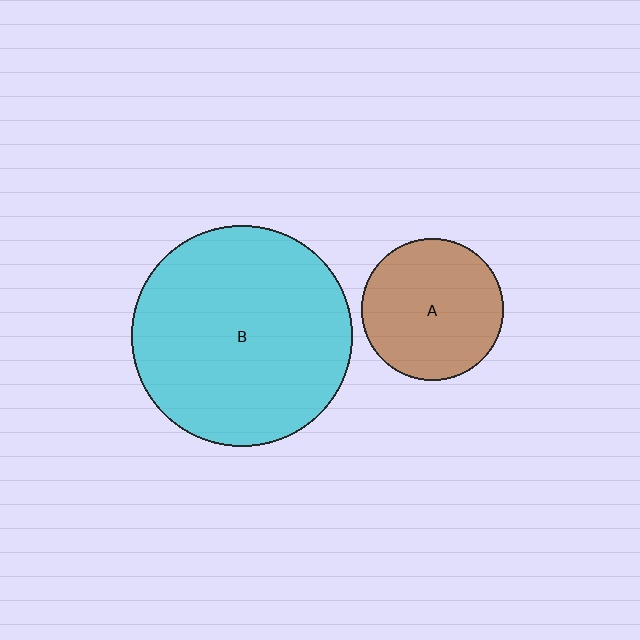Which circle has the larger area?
Circle B (cyan).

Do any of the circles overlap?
No, none of the circles overlap.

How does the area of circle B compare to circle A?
Approximately 2.4 times.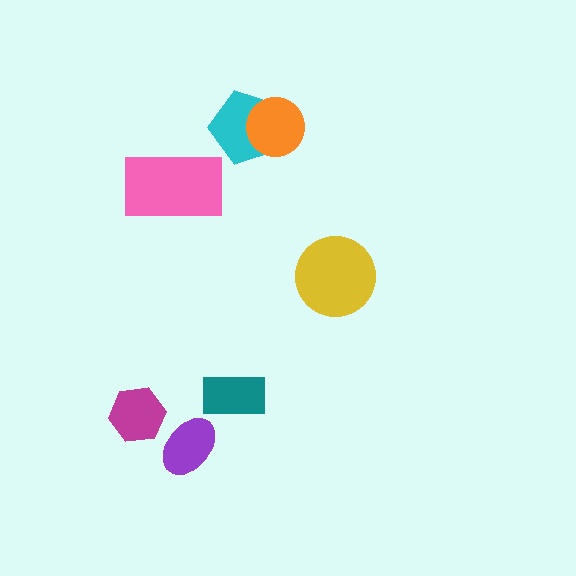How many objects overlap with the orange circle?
1 object overlaps with the orange circle.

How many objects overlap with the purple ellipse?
0 objects overlap with the purple ellipse.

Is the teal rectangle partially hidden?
No, no other shape covers it.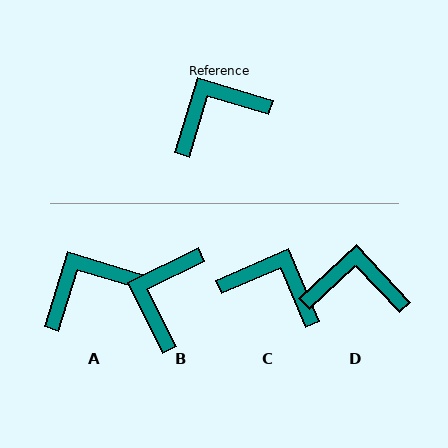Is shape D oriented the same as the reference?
No, it is off by about 30 degrees.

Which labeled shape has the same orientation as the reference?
A.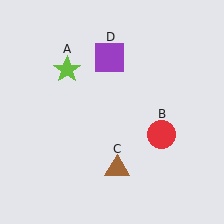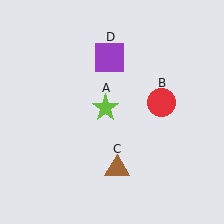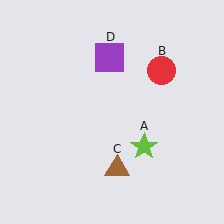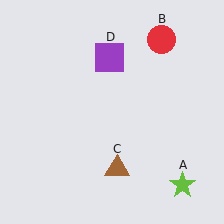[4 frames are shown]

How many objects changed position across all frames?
2 objects changed position: lime star (object A), red circle (object B).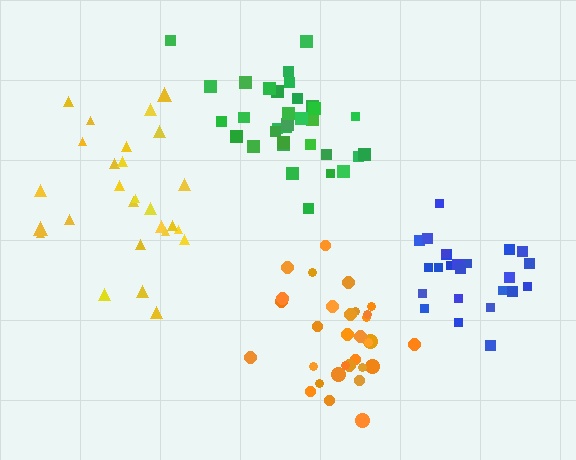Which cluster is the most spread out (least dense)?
Yellow.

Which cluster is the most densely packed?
Blue.